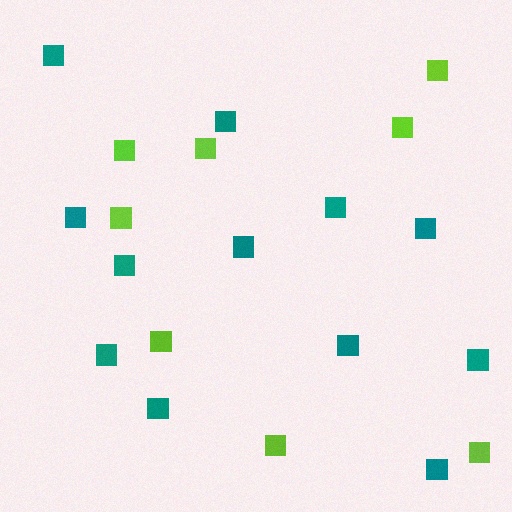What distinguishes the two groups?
There are 2 groups: one group of teal squares (12) and one group of lime squares (8).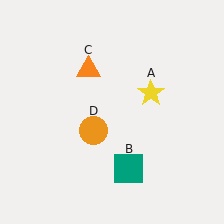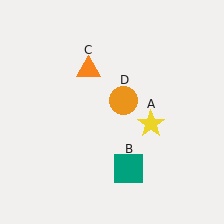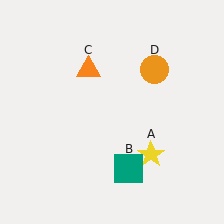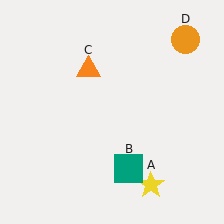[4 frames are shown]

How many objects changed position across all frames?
2 objects changed position: yellow star (object A), orange circle (object D).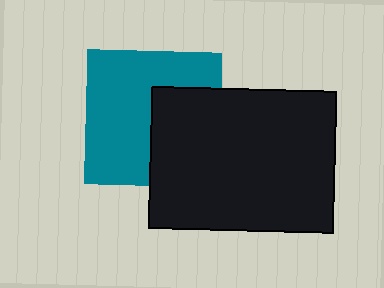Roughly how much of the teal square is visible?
About half of it is visible (roughly 62%).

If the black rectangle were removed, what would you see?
You would see the complete teal square.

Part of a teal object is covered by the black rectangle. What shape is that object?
It is a square.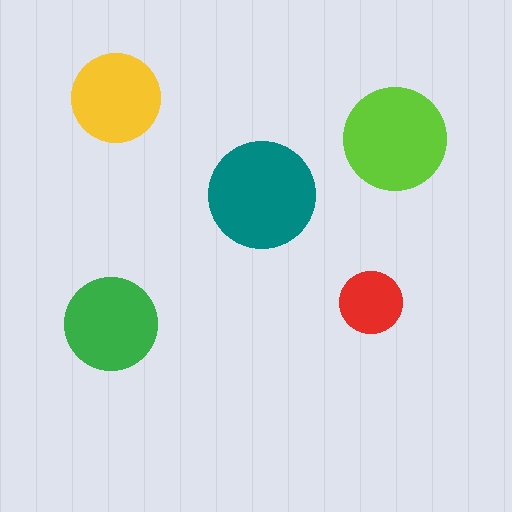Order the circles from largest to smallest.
the teal one, the lime one, the green one, the yellow one, the red one.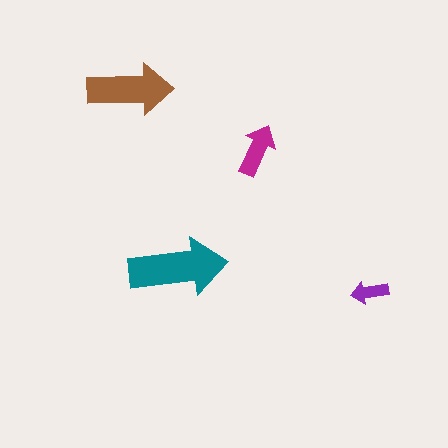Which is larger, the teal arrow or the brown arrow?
The teal one.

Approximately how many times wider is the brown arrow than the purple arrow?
About 2.5 times wider.